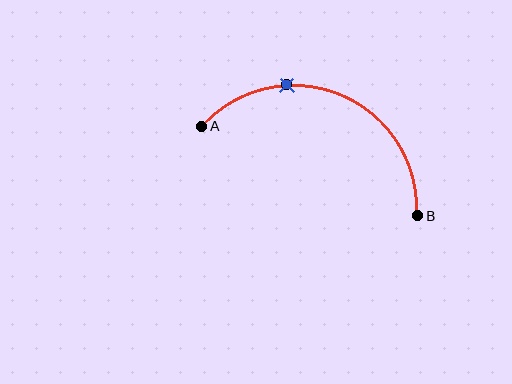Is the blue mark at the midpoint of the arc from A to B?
No. The blue mark lies on the arc but is closer to endpoint A. The arc midpoint would be at the point on the curve equidistant along the arc from both A and B.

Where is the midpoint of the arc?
The arc midpoint is the point on the curve farthest from the straight line joining A and B. It sits above that line.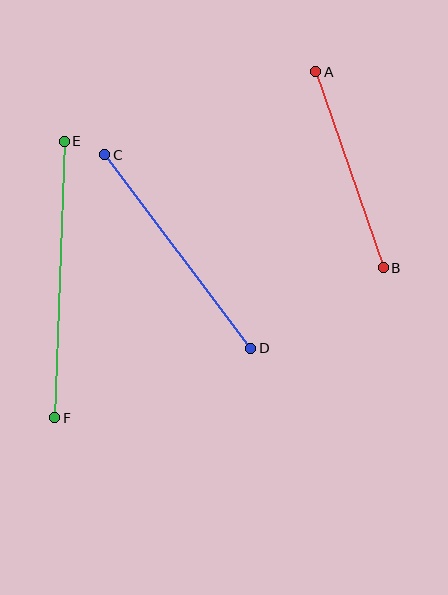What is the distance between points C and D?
The distance is approximately 243 pixels.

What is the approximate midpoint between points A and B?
The midpoint is at approximately (350, 170) pixels.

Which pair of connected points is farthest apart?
Points E and F are farthest apart.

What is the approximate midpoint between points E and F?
The midpoint is at approximately (59, 279) pixels.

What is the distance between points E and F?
The distance is approximately 277 pixels.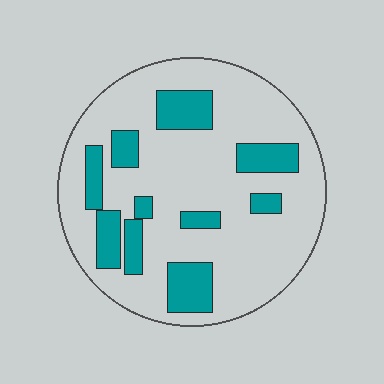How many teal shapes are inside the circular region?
10.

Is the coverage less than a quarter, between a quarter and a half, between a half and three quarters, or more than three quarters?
Less than a quarter.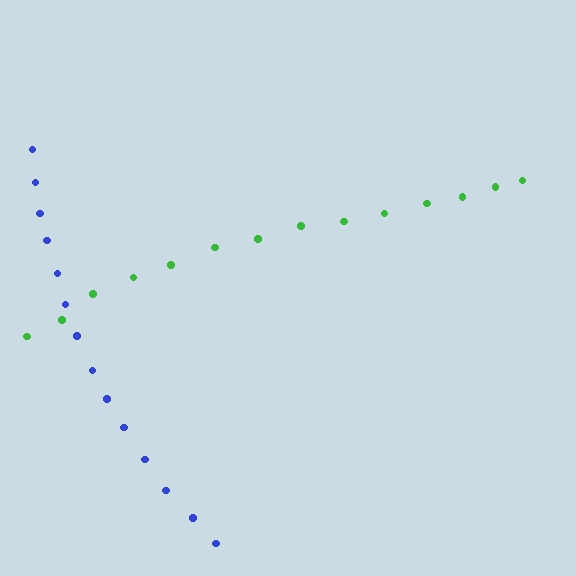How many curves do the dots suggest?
There are 2 distinct paths.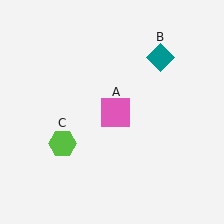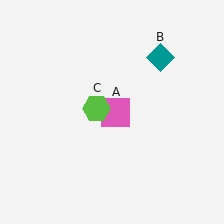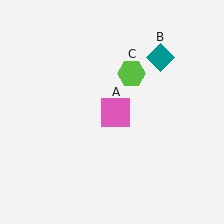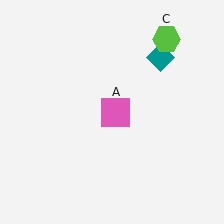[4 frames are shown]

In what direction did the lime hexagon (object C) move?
The lime hexagon (object C) moved up and to the right.